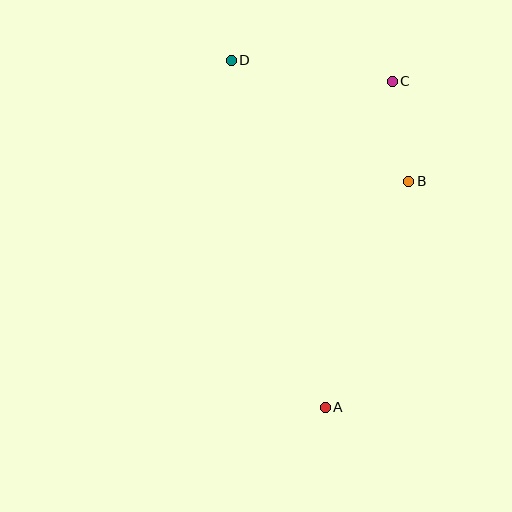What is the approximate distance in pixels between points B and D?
The distance between B and D is approximately 215 pixels.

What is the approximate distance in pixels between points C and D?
The distance between C and D is approximately 162 pixels.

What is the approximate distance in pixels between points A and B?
The distance between A and B is approximately 241 pixels.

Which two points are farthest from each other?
Points A and D are farthest from each other.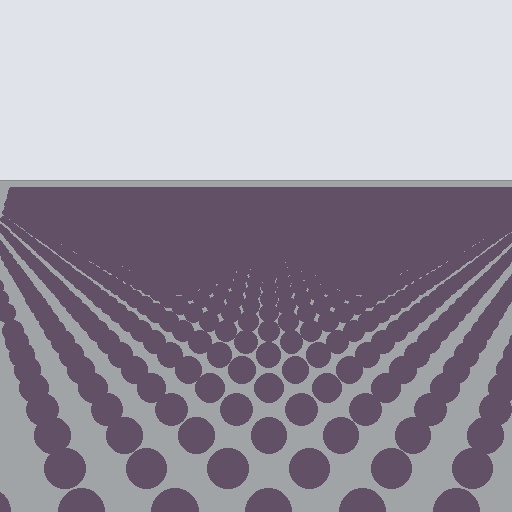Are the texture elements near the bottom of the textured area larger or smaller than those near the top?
Larger. Near the bottom, elements are closer to the viewer and appear at a bigger on-screen size.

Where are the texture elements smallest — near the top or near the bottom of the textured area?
Near the top.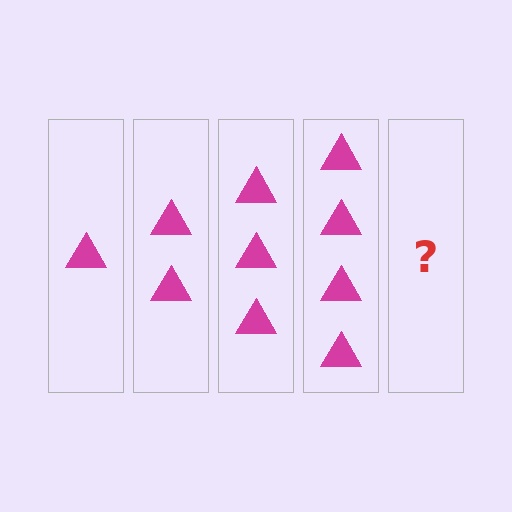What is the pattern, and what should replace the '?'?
The pattern is that each step adds one more triangle. The '?' should be 5 triangles.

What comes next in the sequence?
The next element should be 5 triangles.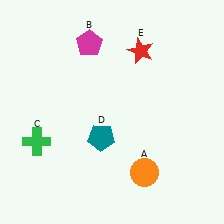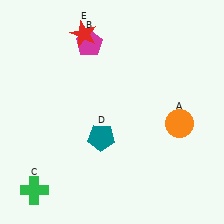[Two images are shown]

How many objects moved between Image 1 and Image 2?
3 objects moved between the two images.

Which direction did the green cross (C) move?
The green cross (C) moved down.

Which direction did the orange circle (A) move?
The orange circle (A) moved up.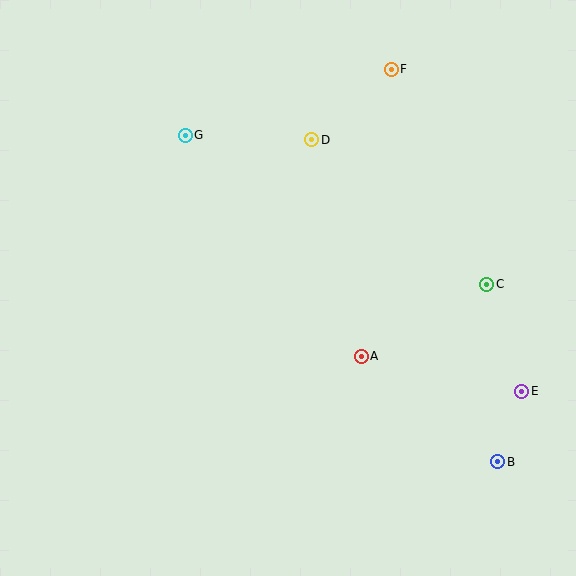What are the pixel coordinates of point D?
Point D is at (312, 140).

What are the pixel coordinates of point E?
Point E is at (522, 391).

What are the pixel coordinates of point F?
Point F is at (391, 69).